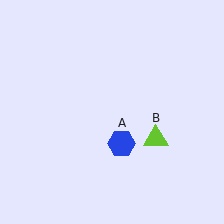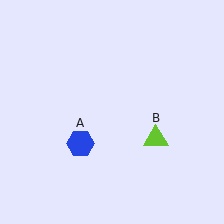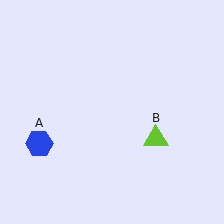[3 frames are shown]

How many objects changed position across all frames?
1 object changed position: blue hexagon (object A).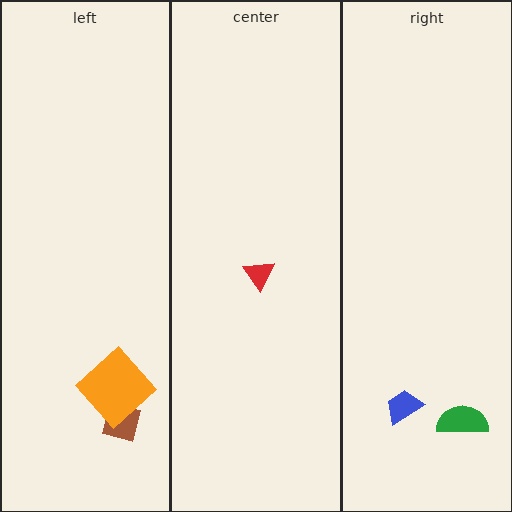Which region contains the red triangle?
The center region.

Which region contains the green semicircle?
The right region.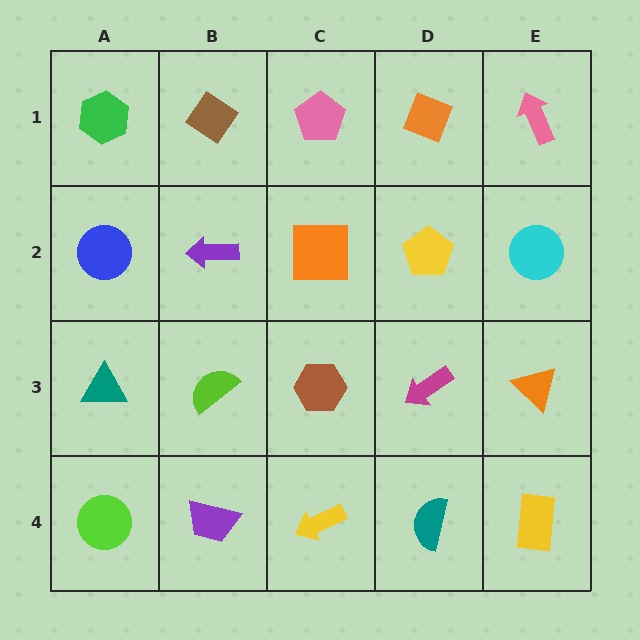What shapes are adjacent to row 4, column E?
An orange triangle (row 3, column E), a teal semicircle (row 4, column D).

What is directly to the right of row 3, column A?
A lime semicircle.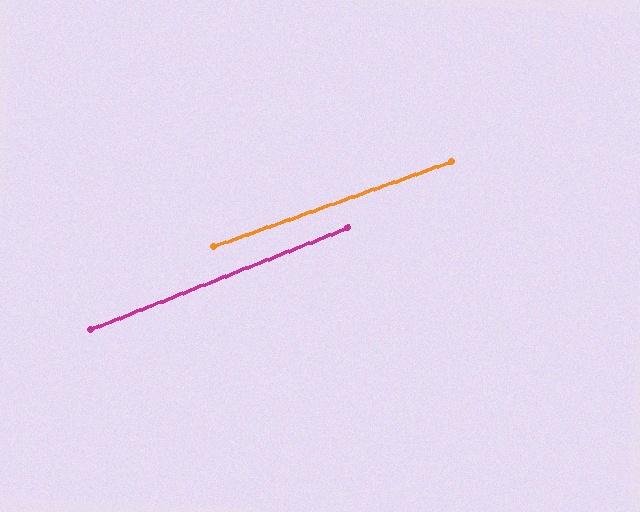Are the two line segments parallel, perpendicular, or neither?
Parallel — their directions differ by only 2.0°.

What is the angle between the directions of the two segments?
Approximately 2 degrees.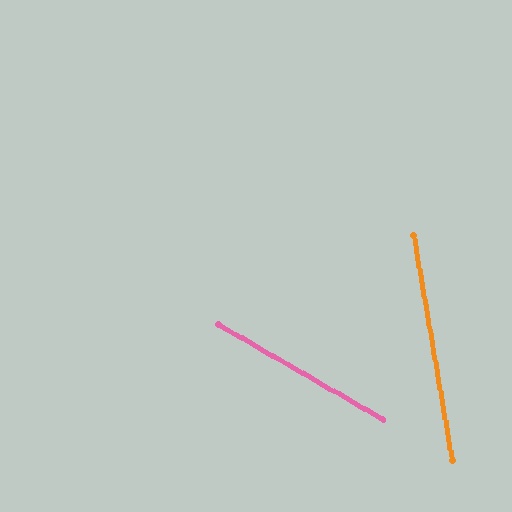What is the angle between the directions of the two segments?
Approximately 50 degrees.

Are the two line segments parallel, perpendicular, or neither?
Neither parallel nor perpendicular — they differ by about 50°.